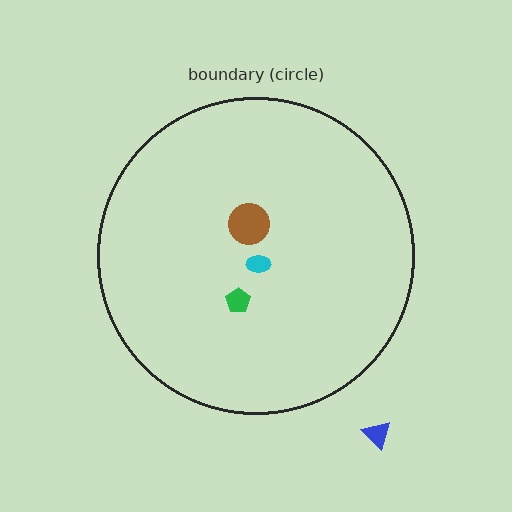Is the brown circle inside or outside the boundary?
Inside.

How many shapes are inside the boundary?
3 inside, 1 outside.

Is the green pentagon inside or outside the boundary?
Inside.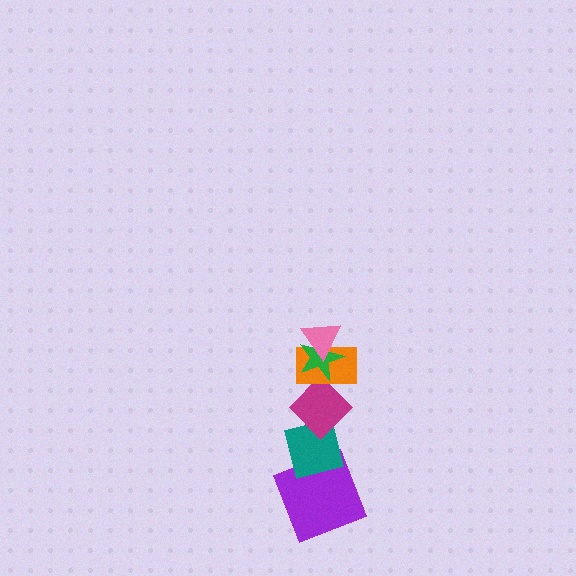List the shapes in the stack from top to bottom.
From top to bottom: the pink triangle, the green star, the orange rectangle, the magenta diamond, the teal square, the purple square.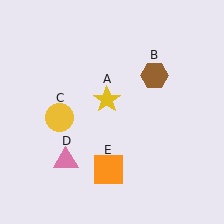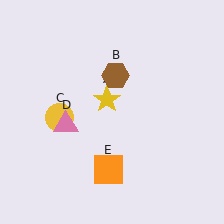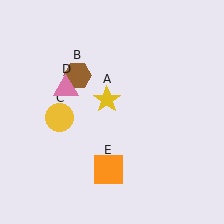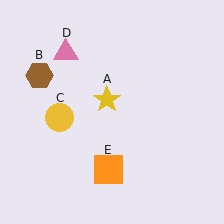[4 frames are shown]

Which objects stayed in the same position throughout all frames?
Yellow star (object A) and yellow circle (object C) and orange square (object E) remained stationary.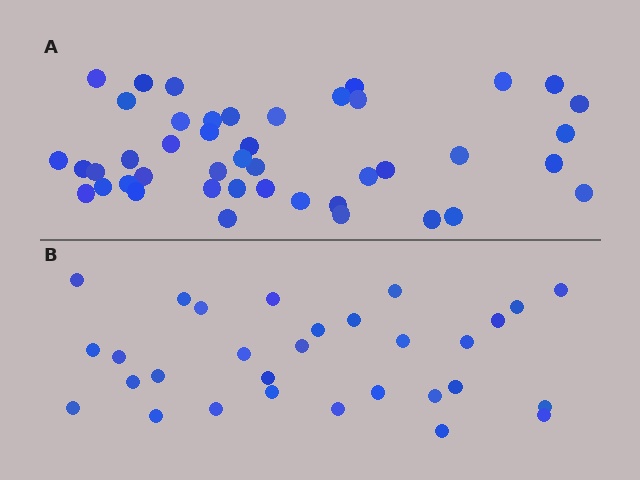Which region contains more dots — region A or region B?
Region A (the top region) has more dots.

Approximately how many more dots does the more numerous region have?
Region A has approximately 15 more dots than region B.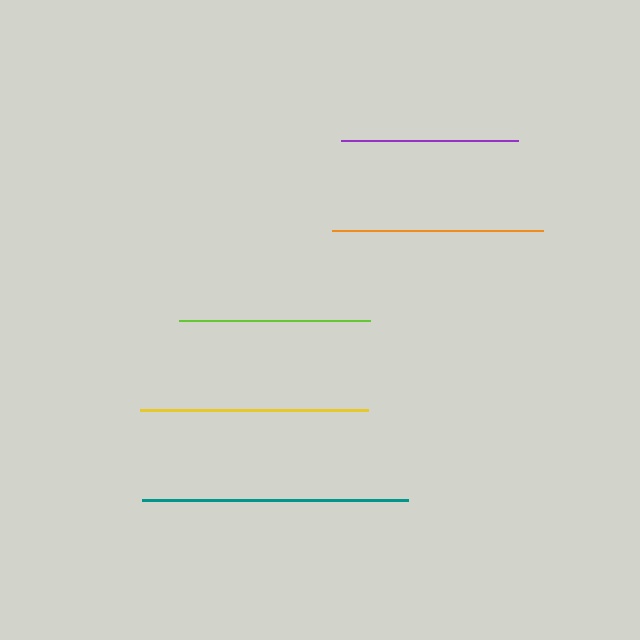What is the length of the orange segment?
The orange segment is approximately 210 pixels long.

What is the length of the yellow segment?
The yellow segment is approximately 228 pixels long.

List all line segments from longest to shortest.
From longest to shortest: teal, yellow, orange, lime, purple.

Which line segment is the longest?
The teal line is the longest at approximately 266 pixels.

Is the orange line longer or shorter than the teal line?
The teal line is longer than the orange line.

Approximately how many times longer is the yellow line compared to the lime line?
The yellow line is approximately 1.2 times the length of the lime line.